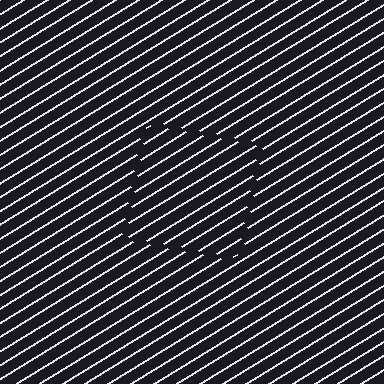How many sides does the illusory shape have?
4 sides — the line-ends trace a square.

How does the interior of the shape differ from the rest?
The interior of the shape contains the same grating, shifted by half a period — the contour is defined by the phase discontinuity where line-ends from the inner and outer gratings abut.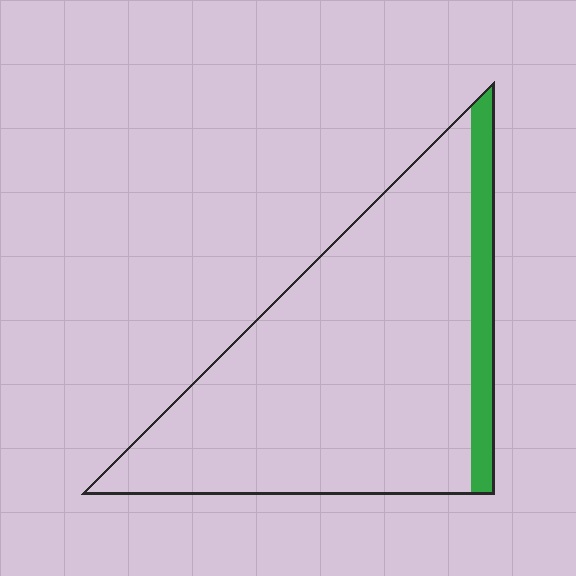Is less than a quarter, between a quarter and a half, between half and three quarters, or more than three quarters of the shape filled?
Less than a quarter.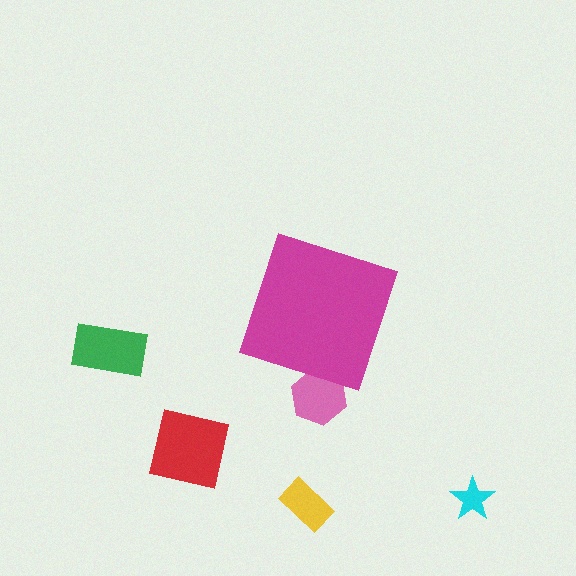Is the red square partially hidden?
No, the red square is fully visible.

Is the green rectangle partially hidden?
No, the green rectangle is fully visible.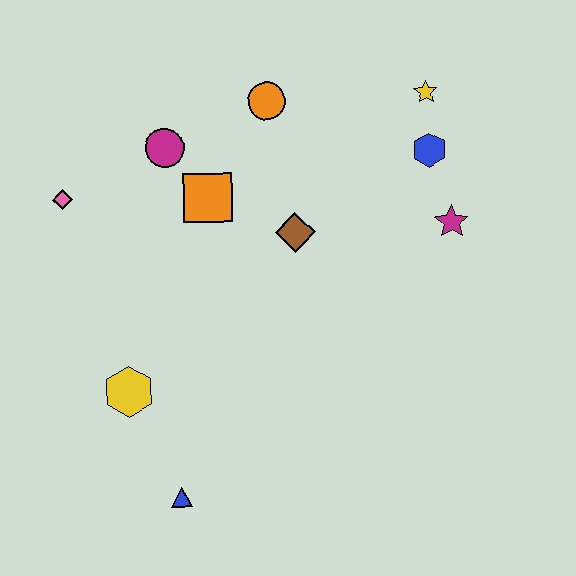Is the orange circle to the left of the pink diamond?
No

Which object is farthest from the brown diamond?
The blue triangle is farthest from the brown diamond.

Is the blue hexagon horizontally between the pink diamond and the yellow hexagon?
No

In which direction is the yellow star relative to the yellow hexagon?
The yellow star is to the right of the yellow hexagon.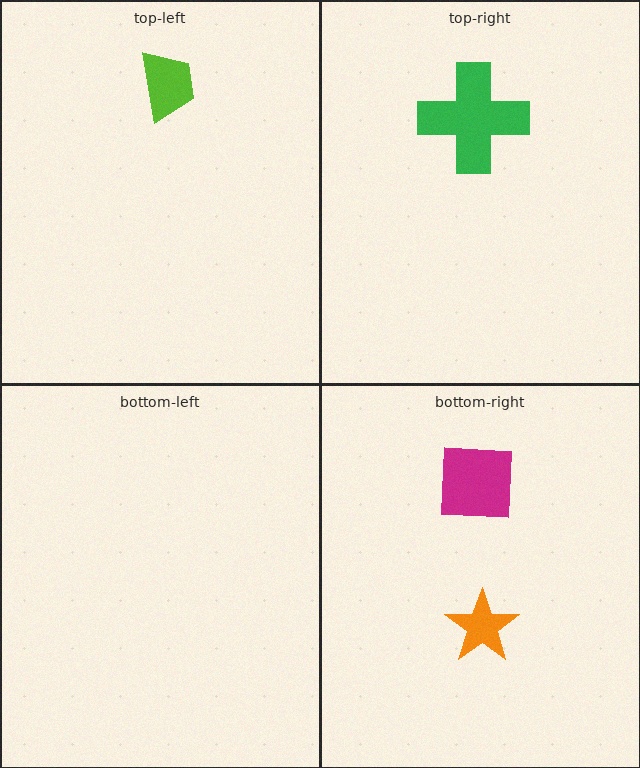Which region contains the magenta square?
The bottom-right region.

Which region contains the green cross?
The top-right region.